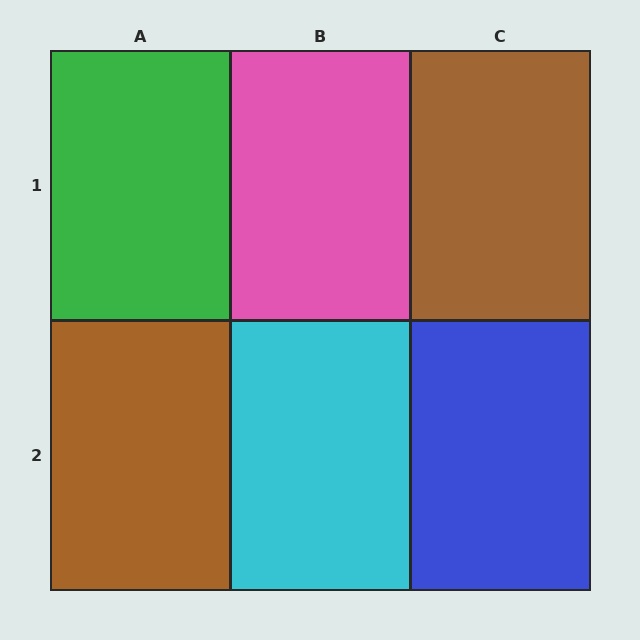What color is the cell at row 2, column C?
Blue.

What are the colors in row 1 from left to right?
Green, pink, brown.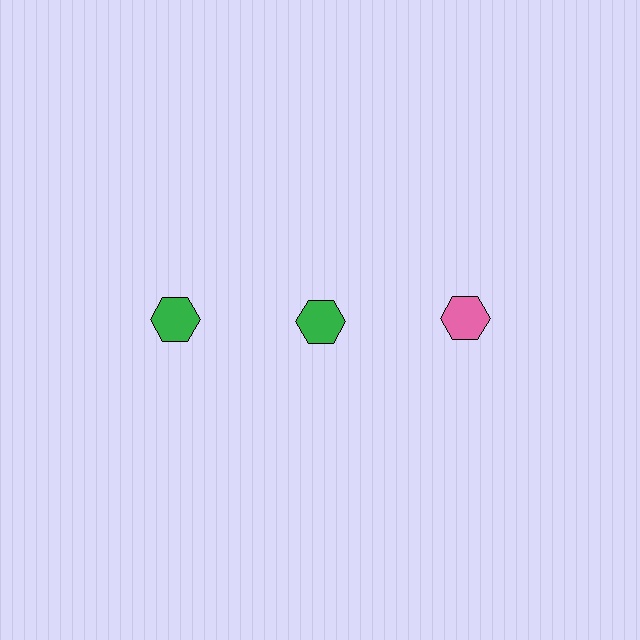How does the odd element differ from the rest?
It has a different color: pink instead of green.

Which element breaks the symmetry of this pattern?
The pink hexagon in the top row, center column breaks the symmetry. All other shapes are green hexagons.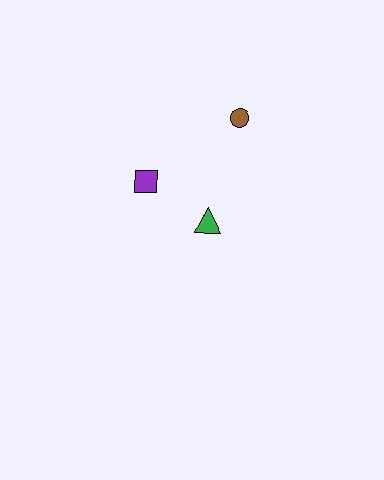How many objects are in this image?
There are 3 objects.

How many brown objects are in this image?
There is 1 brown object.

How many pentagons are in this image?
There are no pentagons.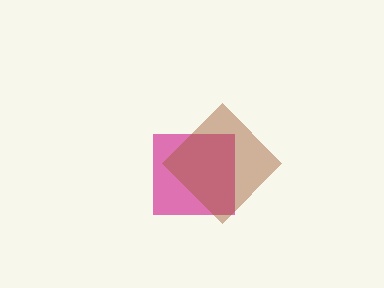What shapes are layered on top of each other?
The layered shapes are: a magenta square, a brown diamond.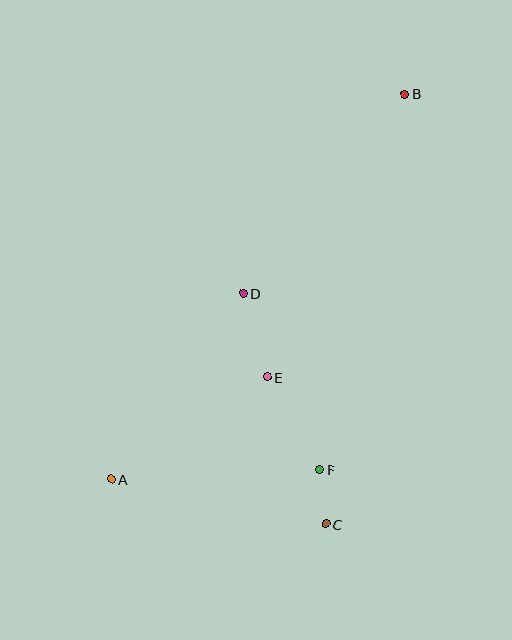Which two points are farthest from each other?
Points A and B are farthest from each other.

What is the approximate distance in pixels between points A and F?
The distance between A and F is approximately 209 pixels.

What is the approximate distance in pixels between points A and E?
The distance between A and E is approximately 187 pixels.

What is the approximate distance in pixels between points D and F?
The distance between D and F is approximately 193 pixels.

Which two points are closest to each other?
Points C and F are closest to each other.